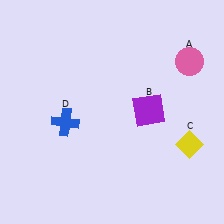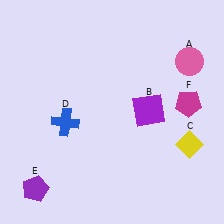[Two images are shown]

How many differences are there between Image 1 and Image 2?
There are 2 differences between the two images.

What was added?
A purple pentagon (E), a magenta pentagon (F) were added in Image 2.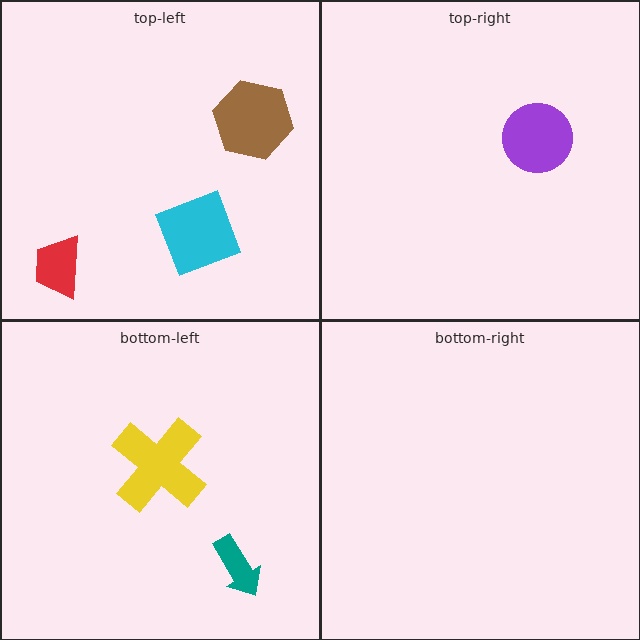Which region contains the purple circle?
The top-right region.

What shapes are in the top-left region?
The cyan diamond, the red trapezoid, the brown hexagon.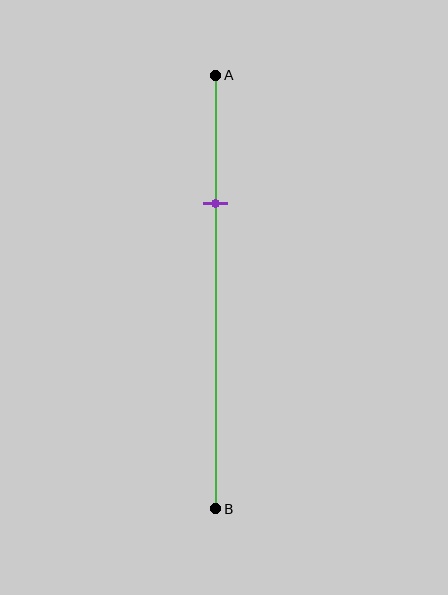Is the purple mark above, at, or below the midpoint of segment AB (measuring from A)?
The purple mark is above the midpoint of segment AB.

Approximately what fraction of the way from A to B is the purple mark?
The purple mark is approximately 30% of the way from A to B.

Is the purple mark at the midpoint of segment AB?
No, the mark is at about 30% from A, not at the 50% midpoint.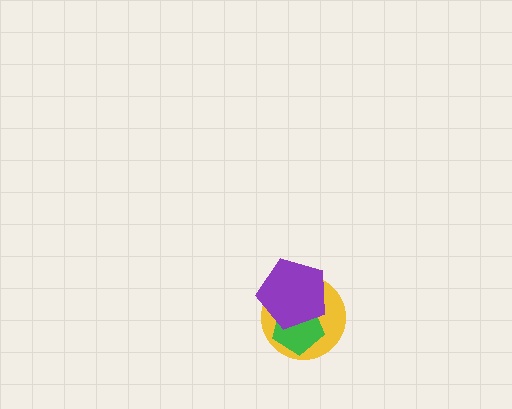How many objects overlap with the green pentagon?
2 objects overlap with the green pentagon.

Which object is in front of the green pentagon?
The purple pentagon is in front of the green pentagon.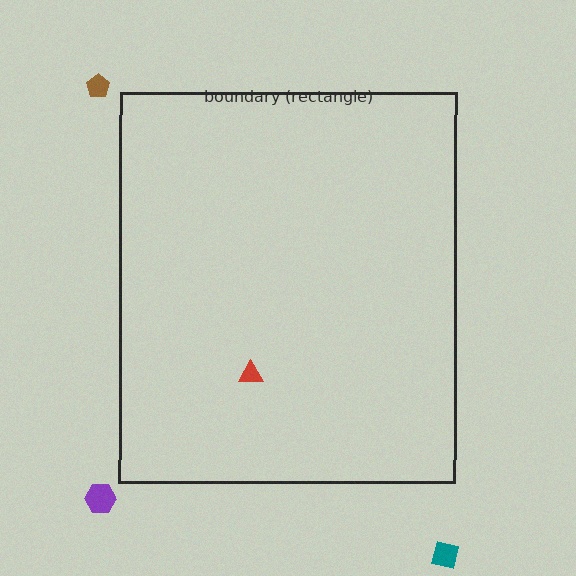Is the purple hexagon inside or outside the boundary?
Outside.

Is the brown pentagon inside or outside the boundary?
Outside.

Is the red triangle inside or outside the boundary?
Inside.